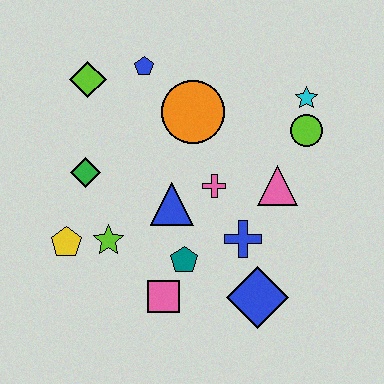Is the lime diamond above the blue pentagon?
No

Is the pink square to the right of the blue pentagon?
Yes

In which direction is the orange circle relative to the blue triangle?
The orange circle is above the blue triangle.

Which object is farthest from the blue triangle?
The cyan star is farthest from the blue triangle.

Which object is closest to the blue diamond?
The blue cross is closest to the blue diamond.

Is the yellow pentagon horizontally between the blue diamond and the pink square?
No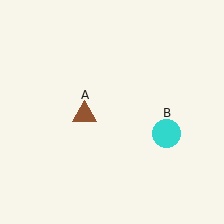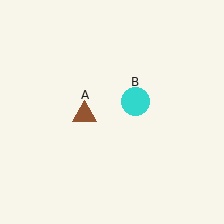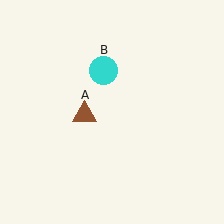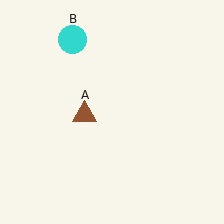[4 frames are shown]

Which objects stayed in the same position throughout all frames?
Brown triangle (object A) remained stationary.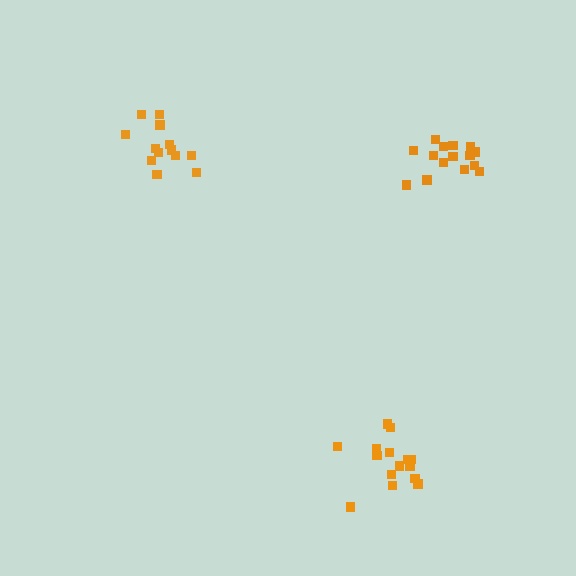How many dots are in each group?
Group 1: 15 dots, Group 2: 15 dots, Group 3: 13 dots (43 total).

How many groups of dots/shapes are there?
There are 3 groups.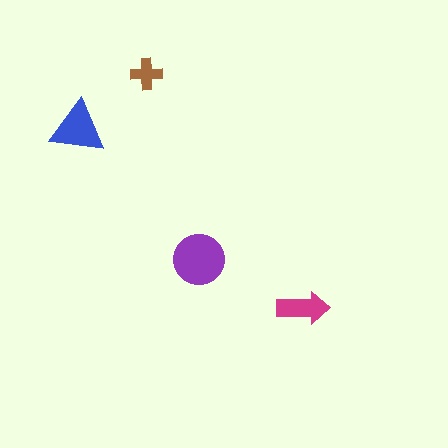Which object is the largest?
The purple circle.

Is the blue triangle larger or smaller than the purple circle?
Smaller.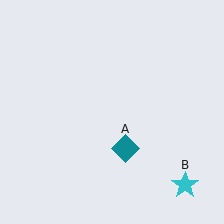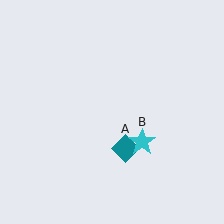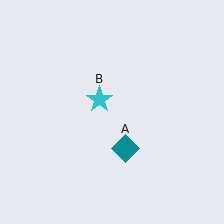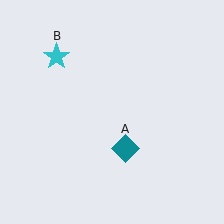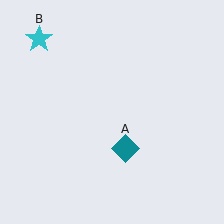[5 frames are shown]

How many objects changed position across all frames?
1 object changed position: cyan star (object B).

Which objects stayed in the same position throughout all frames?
Teal diamond (object A) remained stationary.